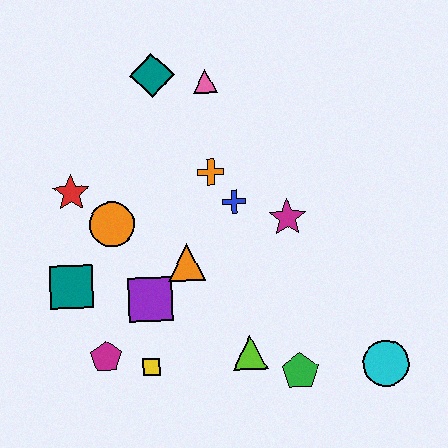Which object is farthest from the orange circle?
The cyan circle is farthest from the orange circle.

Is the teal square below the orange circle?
Yes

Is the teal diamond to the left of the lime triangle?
Yes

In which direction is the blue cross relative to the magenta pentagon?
The blue cross is above the magenta pentagon.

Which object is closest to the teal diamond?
The pink triangle is closest to the teal diamond.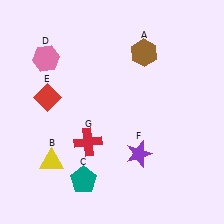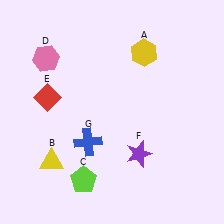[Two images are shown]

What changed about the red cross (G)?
In Image 1, G is red. In Image 2, it changed to blue.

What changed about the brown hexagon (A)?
In Image 1, A is brown. In Image 2, it changed to yellow.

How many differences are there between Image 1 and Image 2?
There are 3 differences between the two images.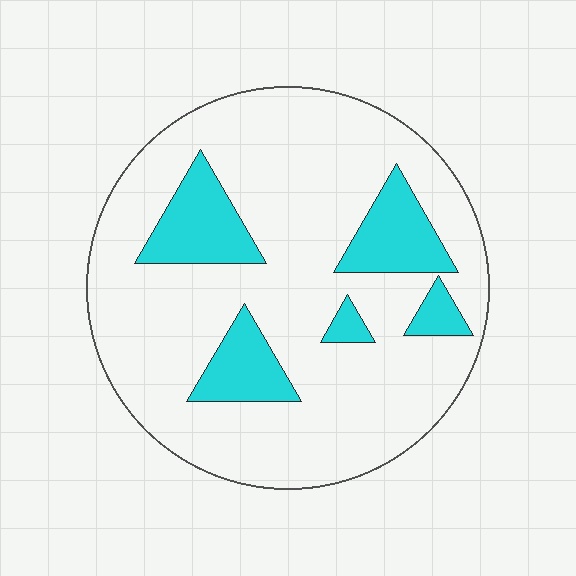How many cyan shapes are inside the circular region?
5.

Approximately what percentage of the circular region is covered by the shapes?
Approximately 20%.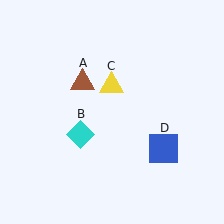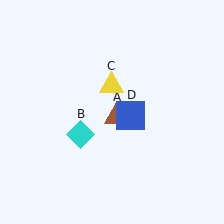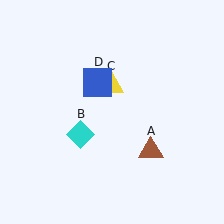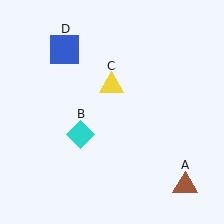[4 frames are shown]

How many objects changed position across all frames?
2 objects changed position: brown triangle (object A), blue square (object D).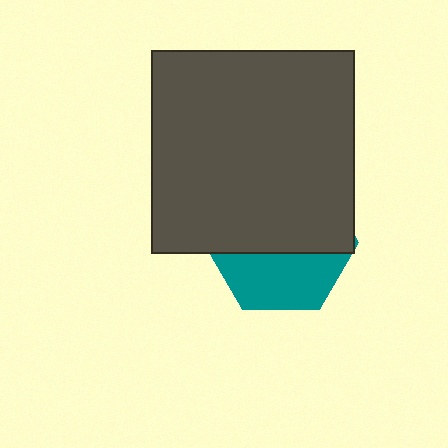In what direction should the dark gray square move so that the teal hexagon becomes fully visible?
The dark gray square should move up. That is the shortest direction to clear the overlap and leave the teal hexagon fully visible.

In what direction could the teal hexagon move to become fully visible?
The teal hexagon could move down. That would shift it out from behind the dark gray square entirely.